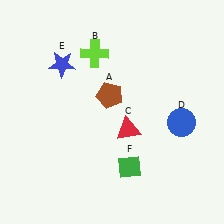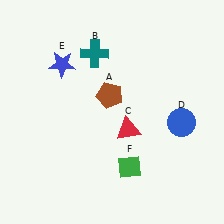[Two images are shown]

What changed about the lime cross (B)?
In Image 1, B is lime. In Image 2, it changed to teal.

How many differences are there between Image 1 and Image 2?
There is 1 difference between the two images.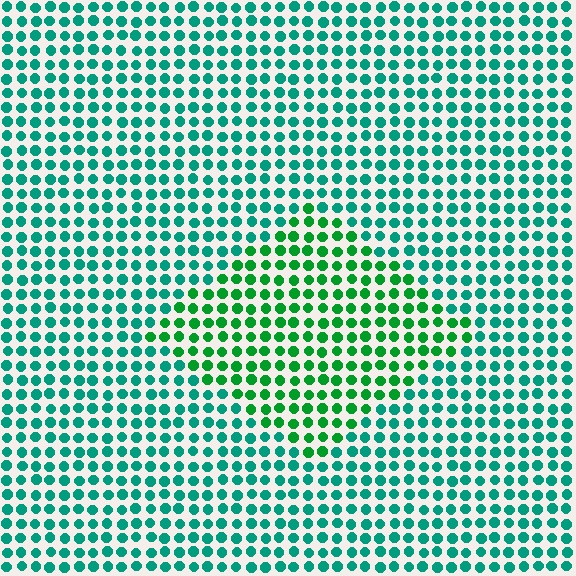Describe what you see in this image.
The image is filled with small teal elements in a uniform arrangement. A diamond-shaped region is visible where the elements are tinted to a slightly different hue, forming a subtle color boundary.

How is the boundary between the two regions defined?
The boundary is defined purely by a slight shift in hue (about 33 degrees). Spacing, size, and orientation are identical on both sides.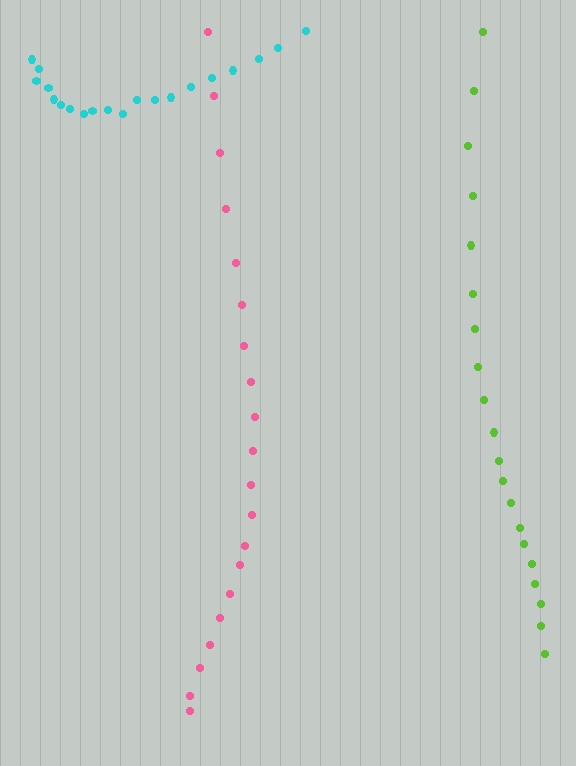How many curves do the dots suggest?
There are 3 distinct paths.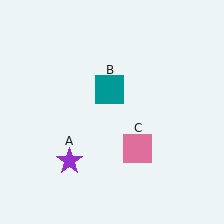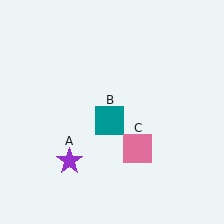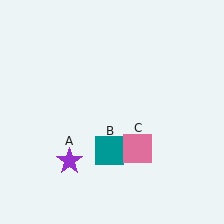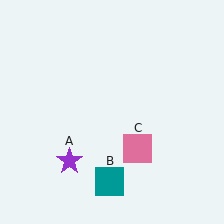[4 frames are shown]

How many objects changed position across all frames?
1 object changed position: teal square (object B).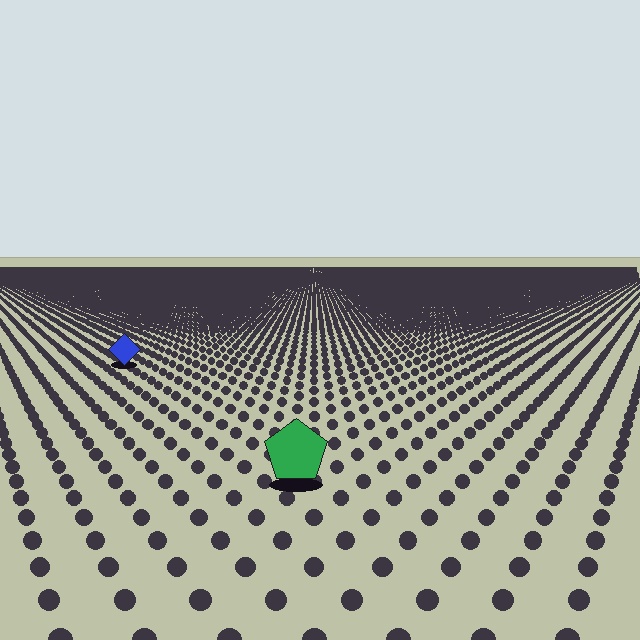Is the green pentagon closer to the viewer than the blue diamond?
Yes. The green pentagon is closer — you can tell from the texture gradient: the ground texture is coarser near it.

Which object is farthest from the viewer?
The blue diamond is farthest from the viewer. It appears smaller and the ground texture around it is denser.